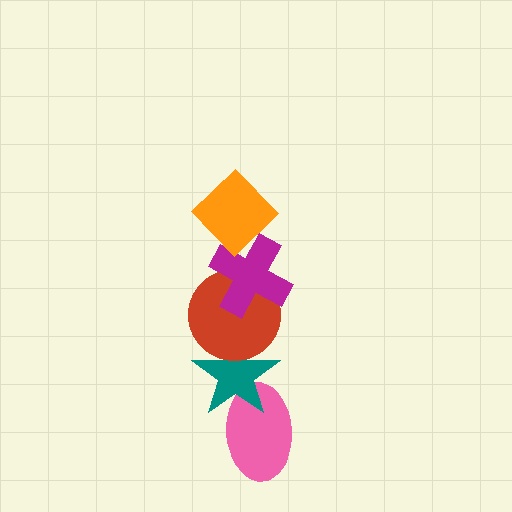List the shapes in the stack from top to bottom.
From top to bottom: the orange diamond, the magenta cross, the red circle, the teal star, the pink ellipse.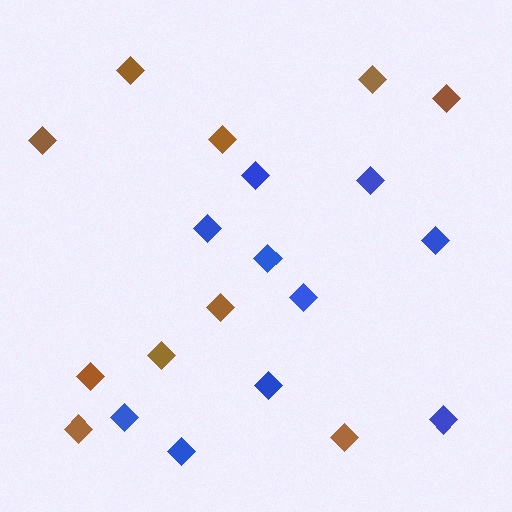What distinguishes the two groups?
There are 2 groups: one group of brown diamonds (10) and one group of blue diamonds (10).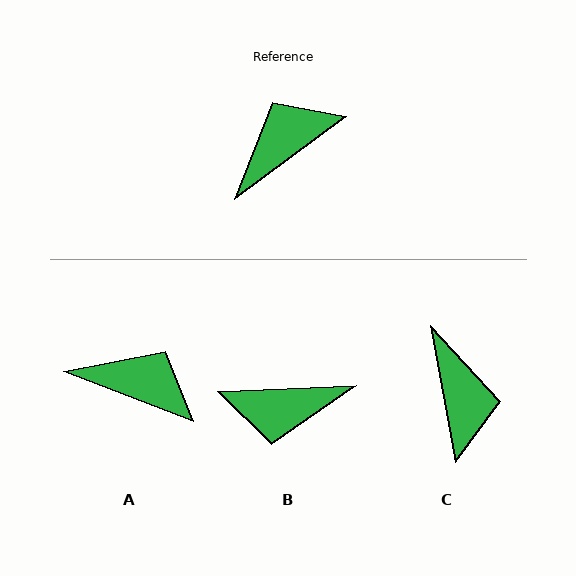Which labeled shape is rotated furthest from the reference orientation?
B, about 146 degrees away.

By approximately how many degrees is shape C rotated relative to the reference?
Approximately 116 degrees clockwise.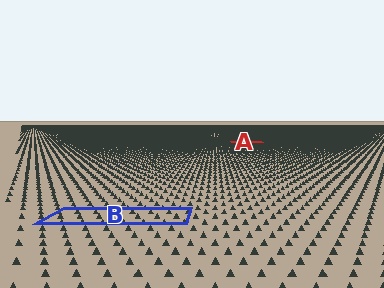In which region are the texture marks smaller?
The texture marks are smaller in region A, because it is farther away.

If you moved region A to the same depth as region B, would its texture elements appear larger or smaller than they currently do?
They would appear larger. At a closer depth, the same texture elements are projected at a bigger on-screen size.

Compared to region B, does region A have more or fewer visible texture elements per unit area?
Region A has more texture elements per unit area — they are packed more densely because it is farther away.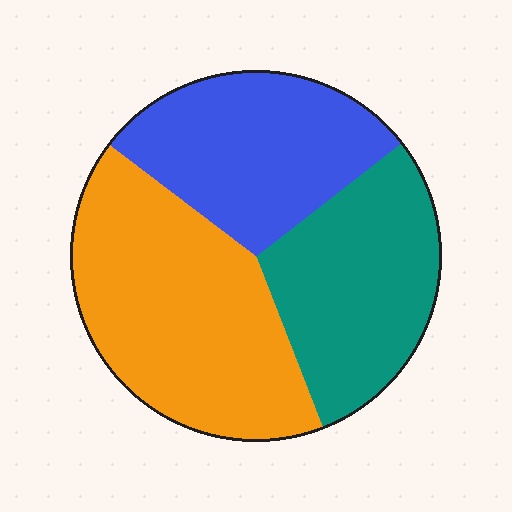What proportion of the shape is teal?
Teal takes up about one third (1/3) of the shape.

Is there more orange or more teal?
Orange.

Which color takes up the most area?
Orange, at roughly 40%.